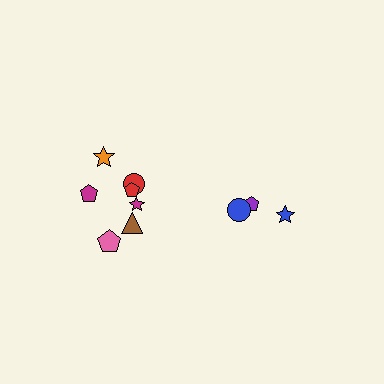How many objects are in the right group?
There are 3 objects.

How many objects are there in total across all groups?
There are 10 objects.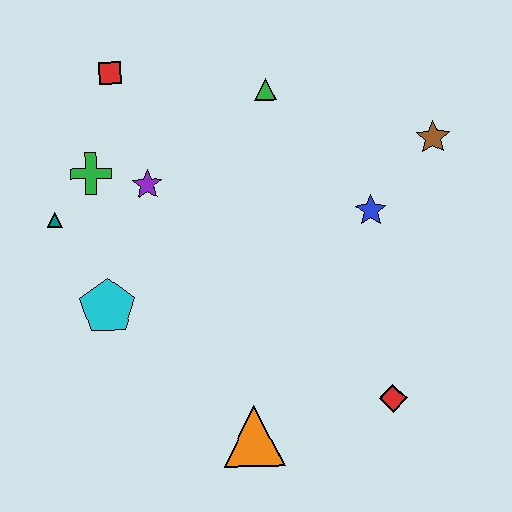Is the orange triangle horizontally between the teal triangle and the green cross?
No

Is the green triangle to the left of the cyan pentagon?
No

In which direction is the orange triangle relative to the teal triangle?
The orange triangle is below the teal triangle.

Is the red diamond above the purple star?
No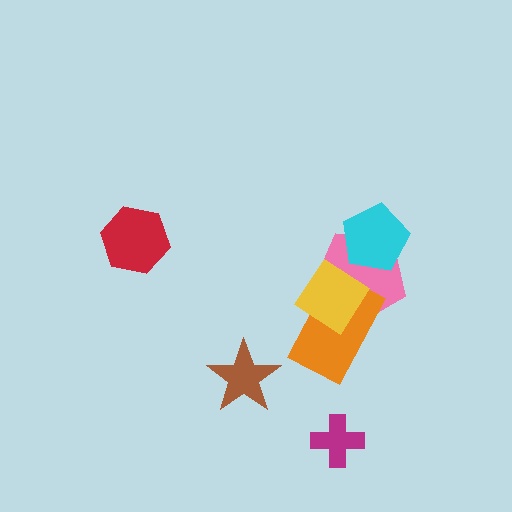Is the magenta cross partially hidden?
No, no other shape covers it.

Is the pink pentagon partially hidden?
Yes, it is partially covered by another shape.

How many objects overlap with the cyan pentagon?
1 object overlaps with the cyan pentagon.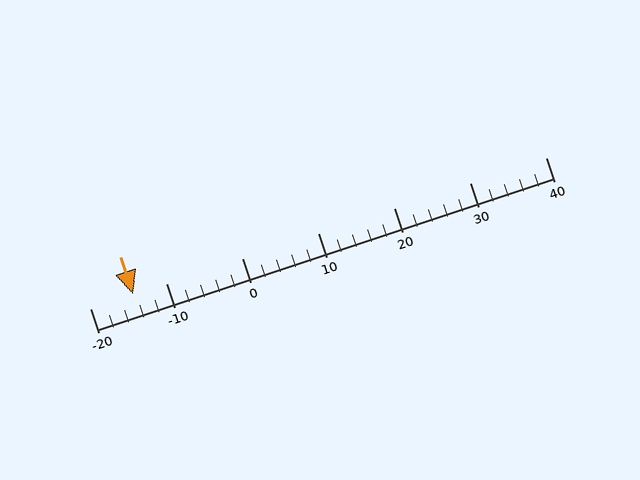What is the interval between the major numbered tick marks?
The major tick marks are spaced 10 units apart.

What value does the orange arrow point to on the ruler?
The orange arrow points to approximately -14.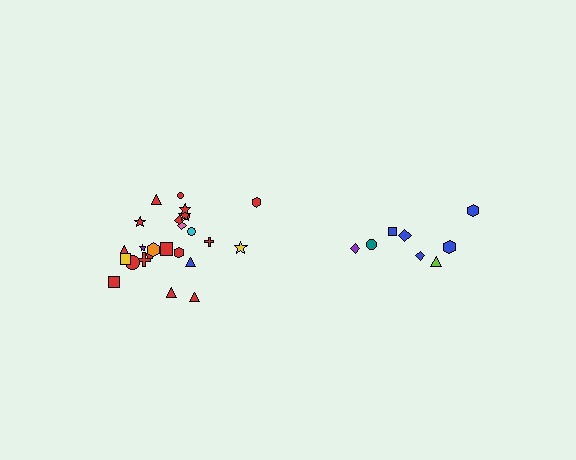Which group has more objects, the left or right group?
The left group.